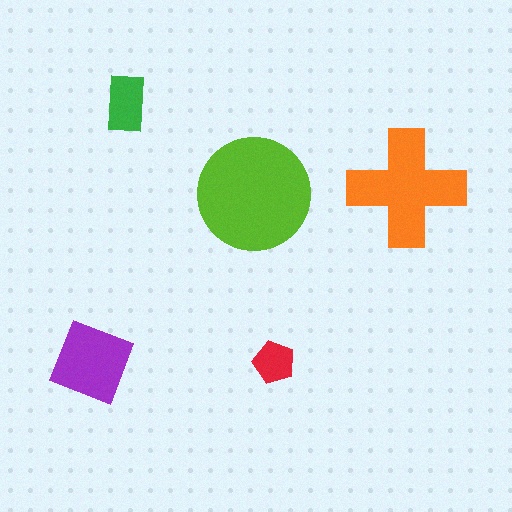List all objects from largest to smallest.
The lime circle, the orange cross, the purple square, the green rectangle, the red pentagon.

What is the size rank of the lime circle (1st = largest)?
1st.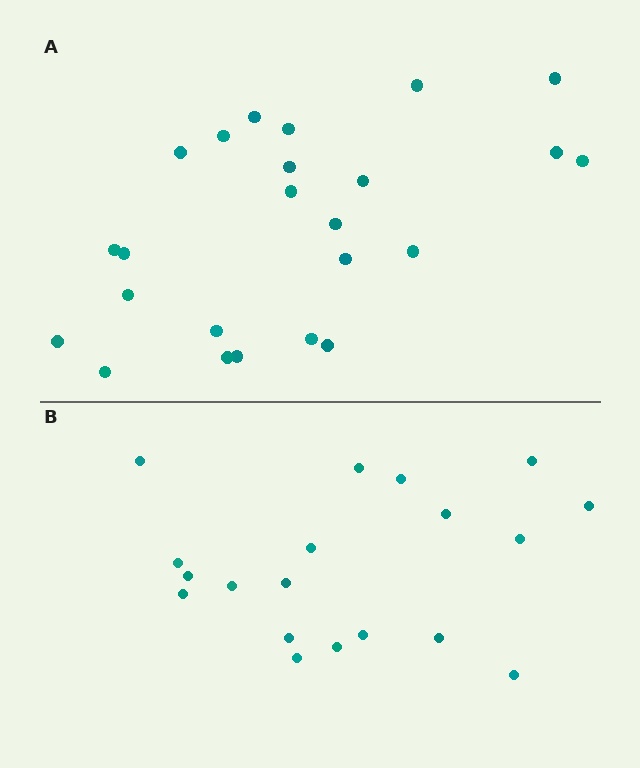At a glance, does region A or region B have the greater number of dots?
Region A (the top region) has more dots.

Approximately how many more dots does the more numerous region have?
Region A has about 5 more dots than region B.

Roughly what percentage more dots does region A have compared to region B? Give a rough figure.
About 25% more.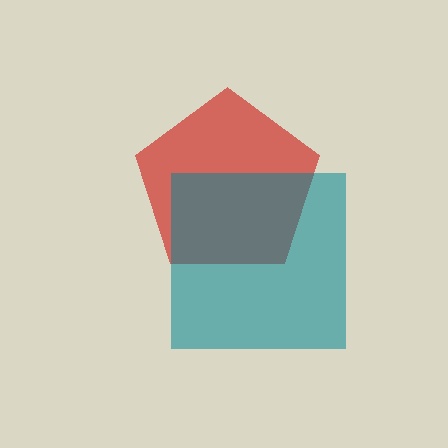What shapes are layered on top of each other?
The layered shapes are: a red pentagon, a teal square.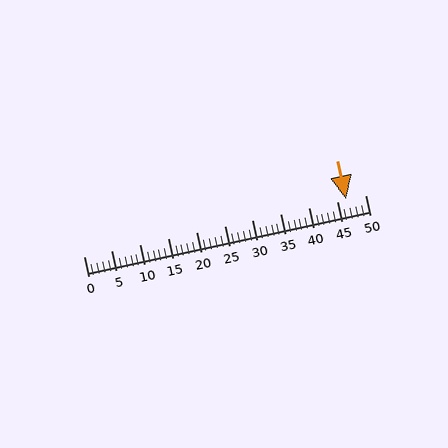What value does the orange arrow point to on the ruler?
The orange arrow points to approximately 47.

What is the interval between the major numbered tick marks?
The major tick marks are spaced 5 units apart.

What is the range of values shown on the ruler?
The ruler shows values from 0 to 50.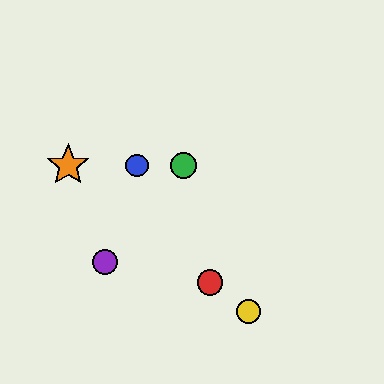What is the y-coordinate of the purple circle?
The purple circle is at y≈262.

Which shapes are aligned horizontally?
The blue circle, the green circle, the orange star are aligned horizontally.